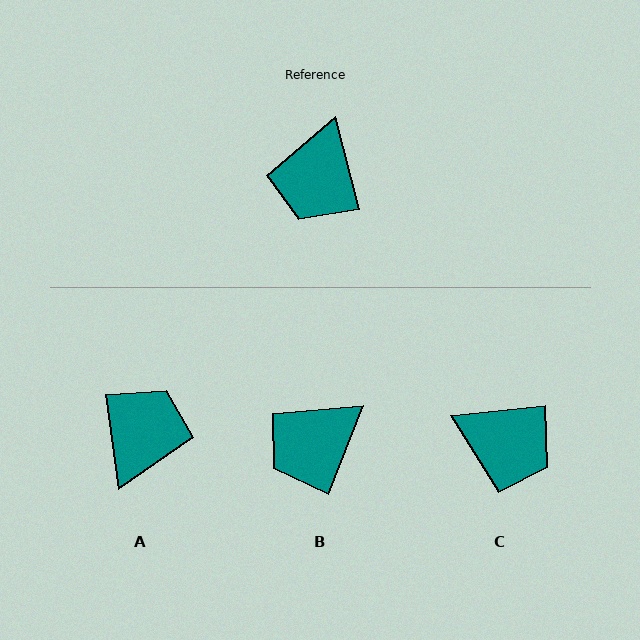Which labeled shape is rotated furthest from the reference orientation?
A, about 174 degrees away.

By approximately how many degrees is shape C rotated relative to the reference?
Approximately 82 degrees counter-clockwise.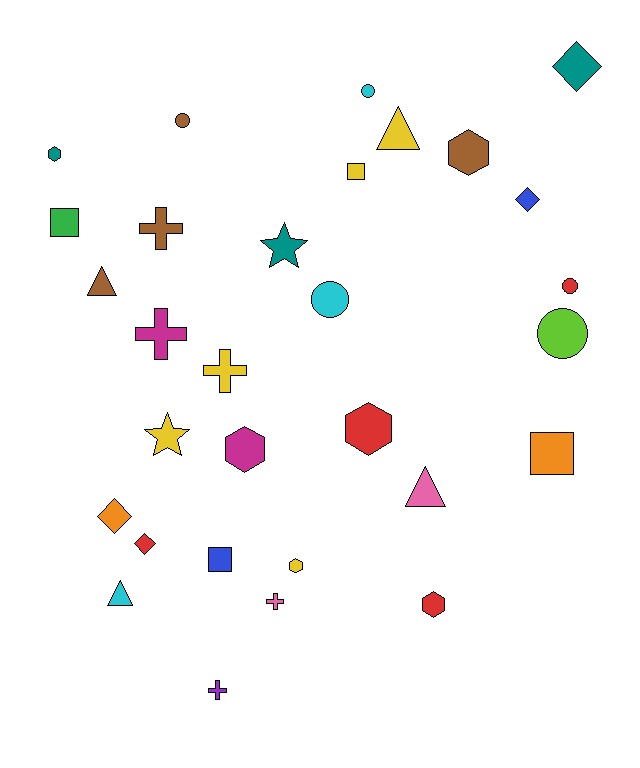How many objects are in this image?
There are 30 objects.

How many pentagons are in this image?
There are no pentagons.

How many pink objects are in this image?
There are 2 pink objects.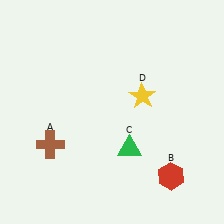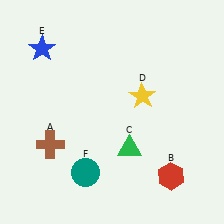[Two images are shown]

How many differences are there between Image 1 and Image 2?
There are 2 differences between the two images.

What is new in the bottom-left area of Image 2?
A teal circle (F) was added in the bottom-left area of Image 2.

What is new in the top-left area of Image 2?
A blue star (E) was added in the top-left area of Image 2.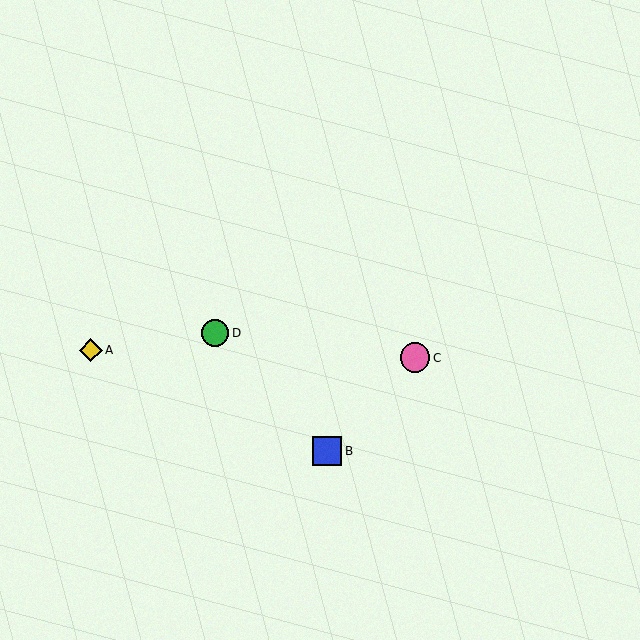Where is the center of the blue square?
The center of the blue square is at (327, 451).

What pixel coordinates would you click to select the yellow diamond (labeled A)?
Click at (91, 350) to select the yellow diamond A.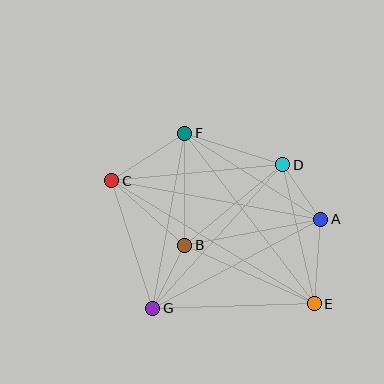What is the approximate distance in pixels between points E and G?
The distance between E and G is approximately 161 pixels.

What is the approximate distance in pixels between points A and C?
The distance between A and C is approximately 213 pixels.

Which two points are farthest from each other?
Points C and E are farthest from each other.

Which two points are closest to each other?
Points A and D are closest to each other.